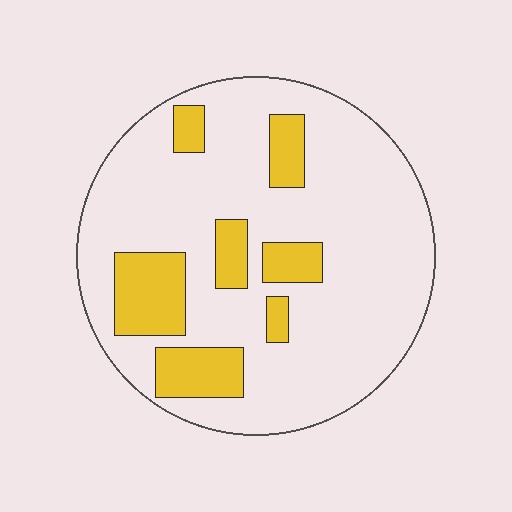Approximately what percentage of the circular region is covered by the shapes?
Approximately 20%.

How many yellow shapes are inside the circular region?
7.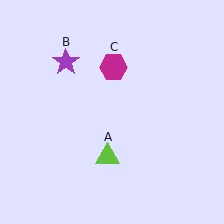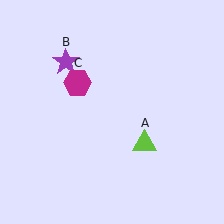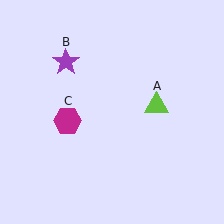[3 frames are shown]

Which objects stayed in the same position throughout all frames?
Purple star (object B) remained stationary.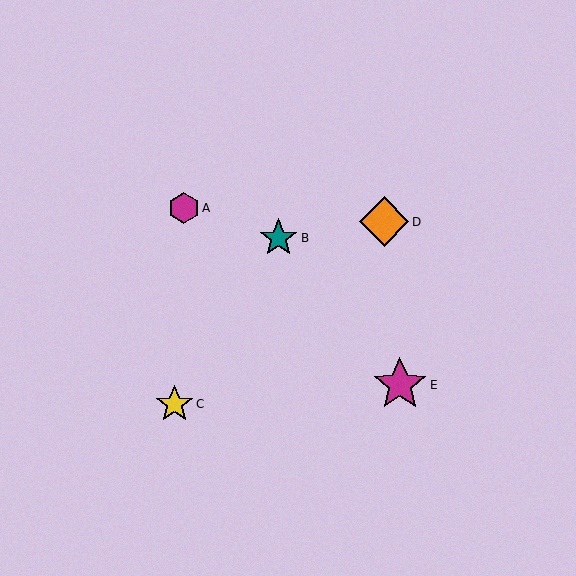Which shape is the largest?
The magenta star (labeled E) is the largest.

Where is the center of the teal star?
The center of the teal star is at (279, 238).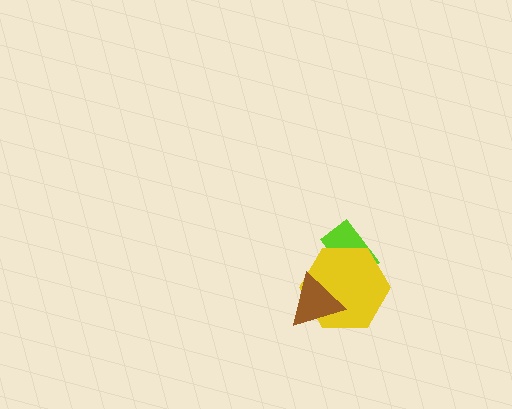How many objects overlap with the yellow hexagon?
2 objects overlap with the yellow hexagon.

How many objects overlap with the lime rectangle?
1 object overlaps with the lime rectangle.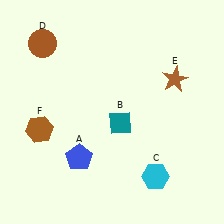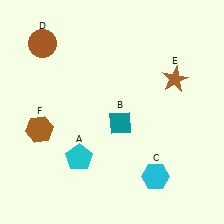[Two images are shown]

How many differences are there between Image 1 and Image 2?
There is 1 difference between the two images.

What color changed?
The pentagon (A) changed from blue in Image 1 to cyan in Image 2.